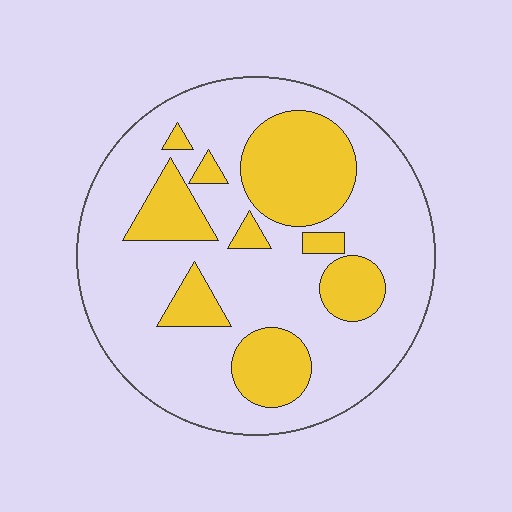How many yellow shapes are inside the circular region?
9.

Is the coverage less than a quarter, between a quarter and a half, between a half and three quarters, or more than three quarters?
Between a quarter and a half.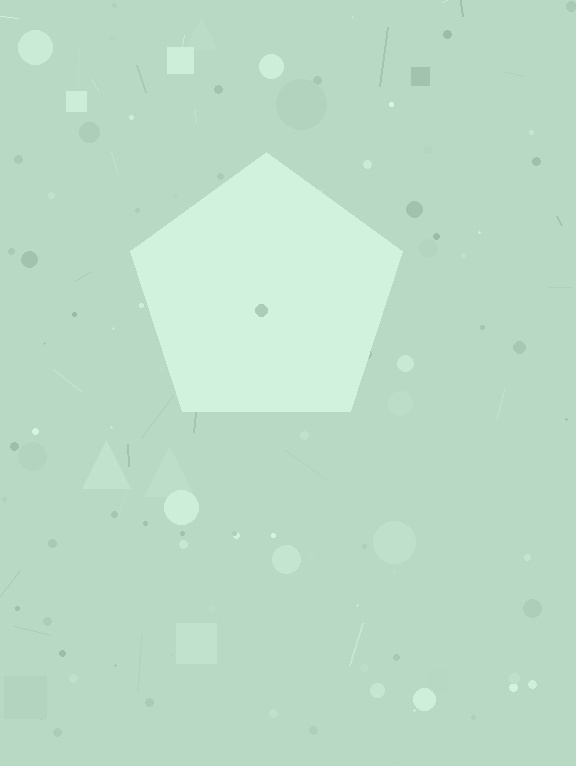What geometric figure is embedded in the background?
A pentagon is embedded in the background.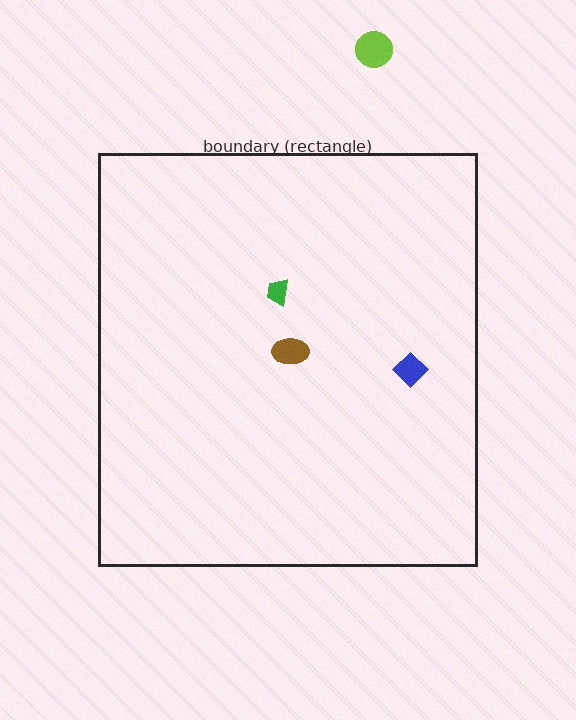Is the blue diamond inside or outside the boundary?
Inside.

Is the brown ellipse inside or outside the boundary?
Inside.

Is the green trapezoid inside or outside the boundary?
Inside.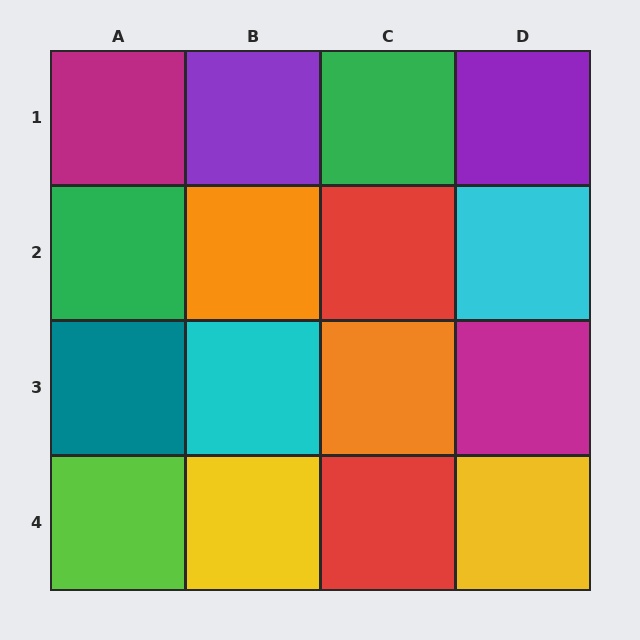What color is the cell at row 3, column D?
Magenta.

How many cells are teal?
1 cell is teal.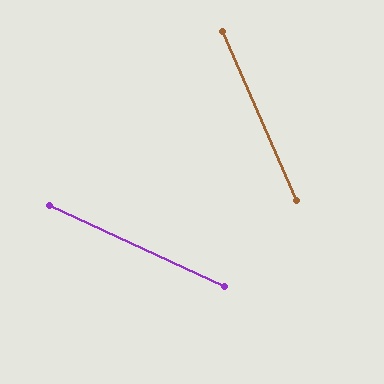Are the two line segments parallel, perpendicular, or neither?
Neither parallel nor perpendicular — they differ by about 42°.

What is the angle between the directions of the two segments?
Approximately 42 degrees.